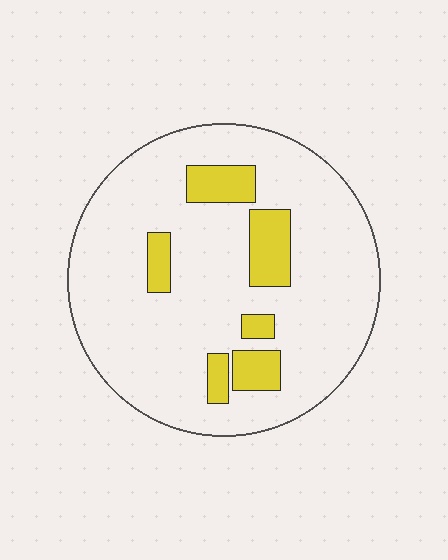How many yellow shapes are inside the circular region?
6.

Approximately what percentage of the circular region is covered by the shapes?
Approximately 15%.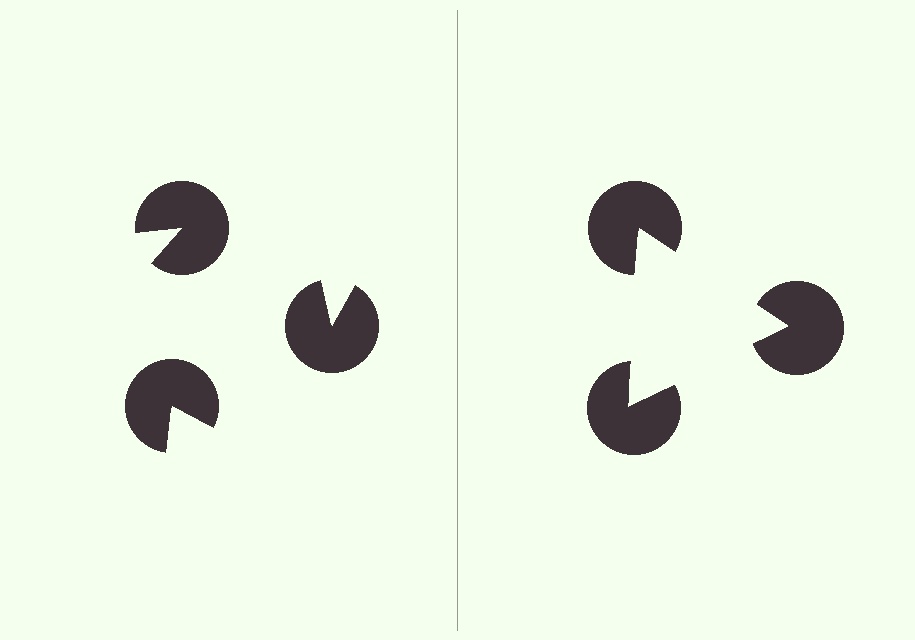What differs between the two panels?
The pac-man discs are positioned identically on both sides; only the wedge orientations differ. On the right they align to a triangle; on the left they are misaligned.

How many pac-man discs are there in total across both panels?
6 — 3 on each side.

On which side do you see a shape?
An illusory triangle appears on the right side. On the left side the wedge cuts are rotated, so no coherent shape forms.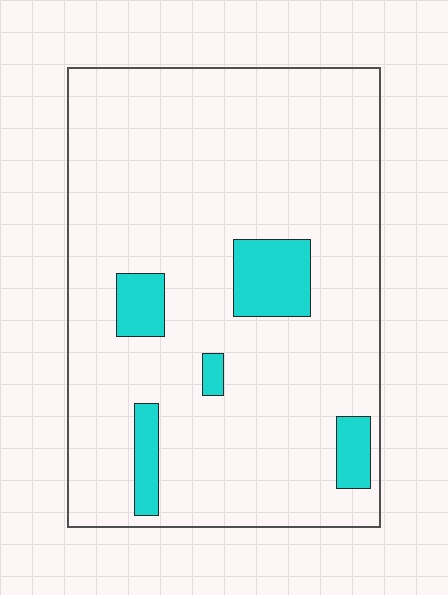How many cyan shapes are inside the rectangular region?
5.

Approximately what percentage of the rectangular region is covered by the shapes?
Approximately 10%.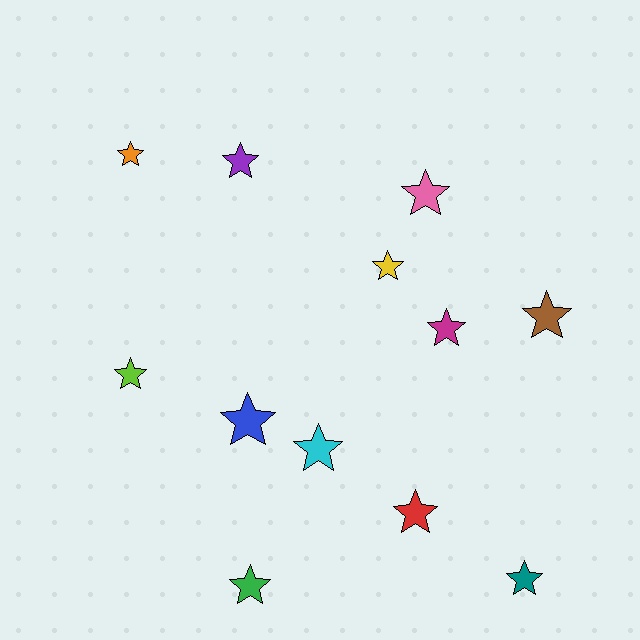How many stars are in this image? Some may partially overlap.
There are 12 stars.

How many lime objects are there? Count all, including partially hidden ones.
There is 1 lime object.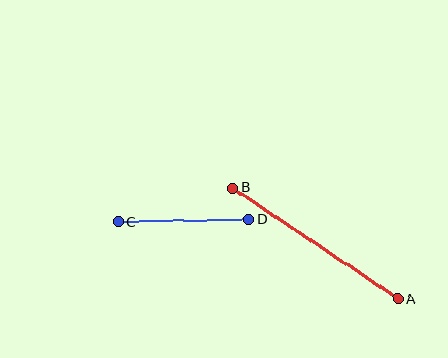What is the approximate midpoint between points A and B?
The midpoint is at approximately (315, 243) pixels.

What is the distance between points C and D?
The distance is approximately 130 pixels.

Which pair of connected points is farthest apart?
Points A and B are farthest apart.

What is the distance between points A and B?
The distance is approximately 199 pixels.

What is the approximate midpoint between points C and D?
The midpoint is at approximately (184, 221) pixels.